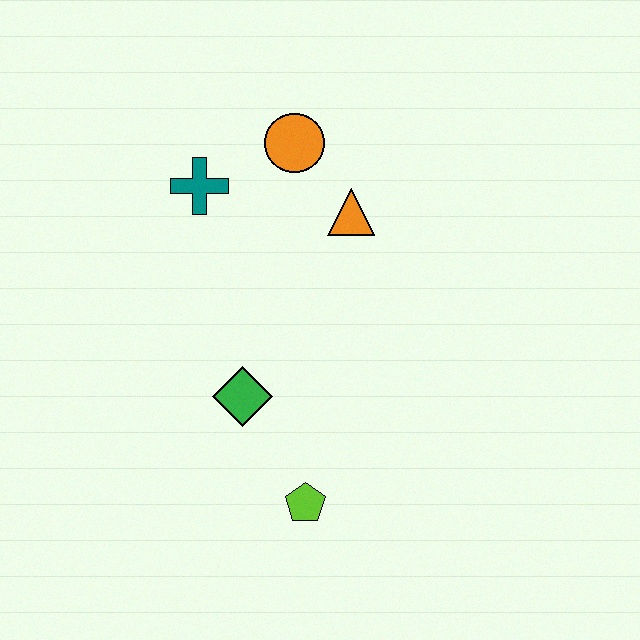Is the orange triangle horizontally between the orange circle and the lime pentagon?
No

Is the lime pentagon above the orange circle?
No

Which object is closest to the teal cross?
The orange circle is closest to the teal cross.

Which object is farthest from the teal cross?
The lime pentagon is farthest from the teal cross.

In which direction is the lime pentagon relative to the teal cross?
The lime pentagon is below the teal cross.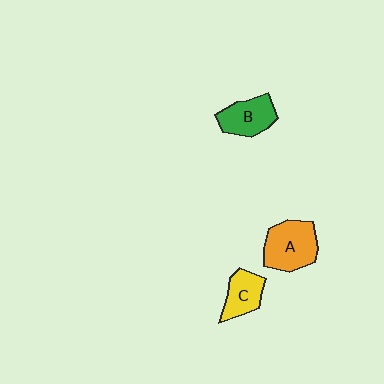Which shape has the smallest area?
Shape C (yellow).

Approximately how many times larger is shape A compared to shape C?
Approximately 1.5 times.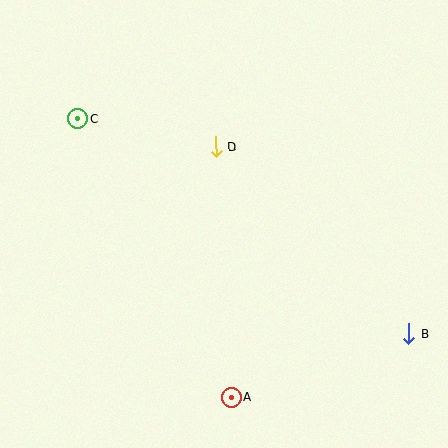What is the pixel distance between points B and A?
The distance between B and A is 188 pixels.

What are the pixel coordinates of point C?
Point C is at (78, 119).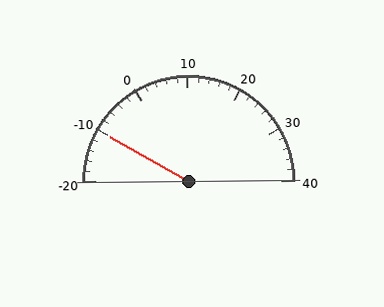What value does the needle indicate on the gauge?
The needle indicates approximately -10.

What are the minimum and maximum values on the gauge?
The gauge ranges from -20 to 40.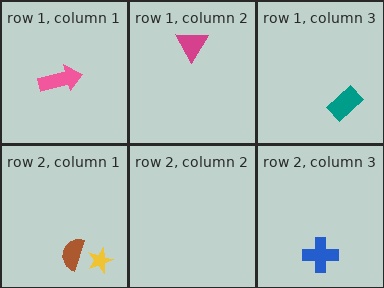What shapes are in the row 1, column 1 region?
The pink arrow.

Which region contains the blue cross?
The row 2, column 3 region.